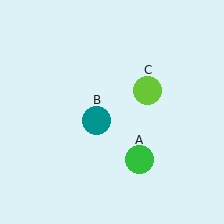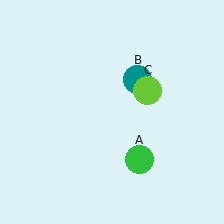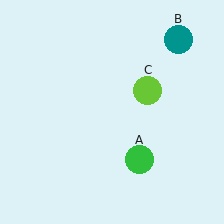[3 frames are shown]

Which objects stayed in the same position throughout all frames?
Green circle (object A) and lime circle (object C) remained stationary.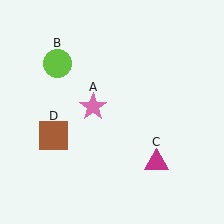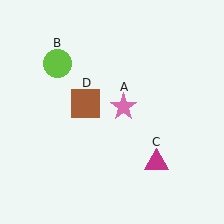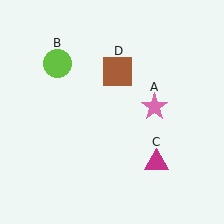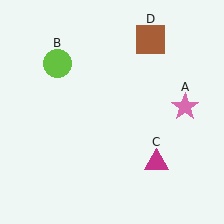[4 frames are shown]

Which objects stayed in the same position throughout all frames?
Lime circle (object B) and magenta triangle (object C) remained stationary.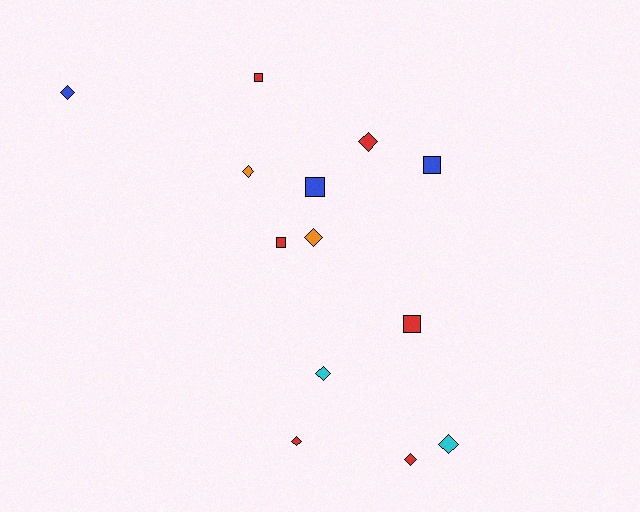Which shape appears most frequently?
Diamond, with 8 objects.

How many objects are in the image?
There are 13 objects.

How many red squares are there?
There are 3 red squares.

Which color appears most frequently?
Red, with 6 objects.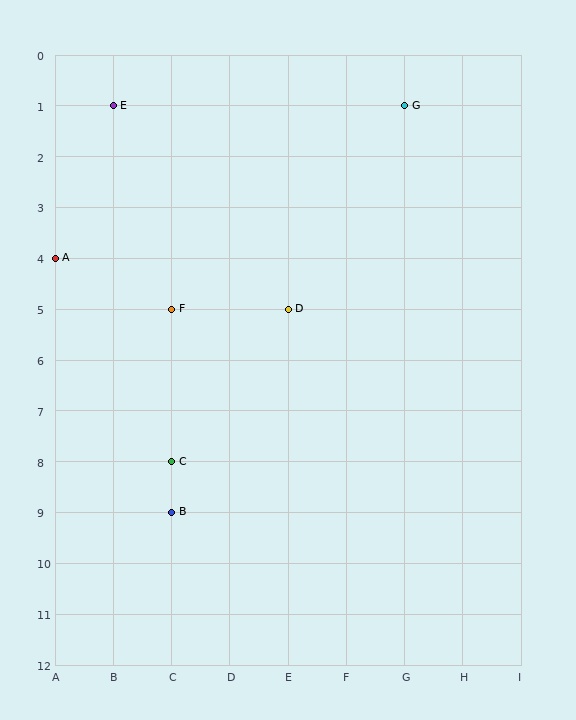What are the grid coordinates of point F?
Point F is at grid coordinates (C, 5).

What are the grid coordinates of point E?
Point E is at grid coordinates (B, 1).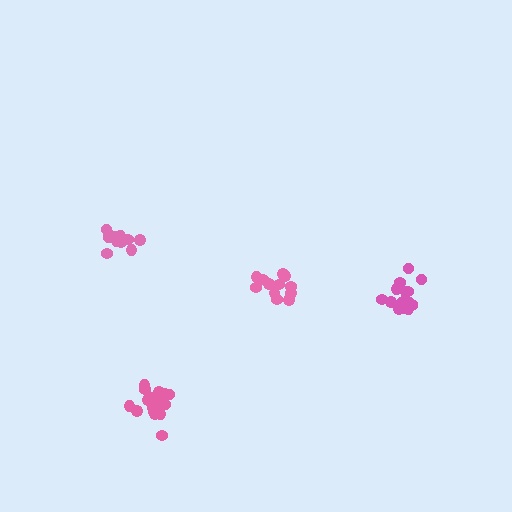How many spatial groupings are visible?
There are 4 spatial groupings.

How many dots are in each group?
Group 1: 12 dots, Group 2: 12 dots, Group 3: 18 dots, Group 4: 18 dots (60 total).